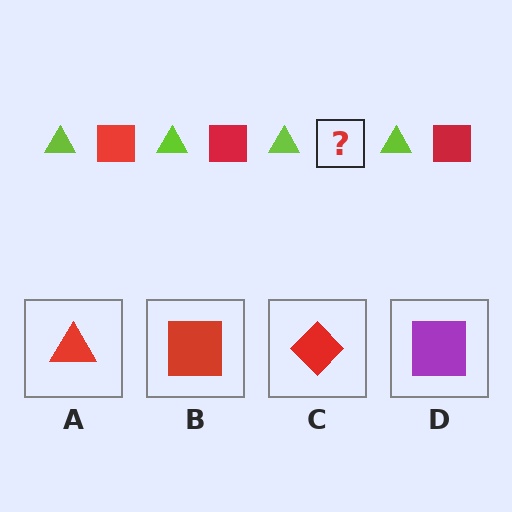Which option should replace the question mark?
Option B.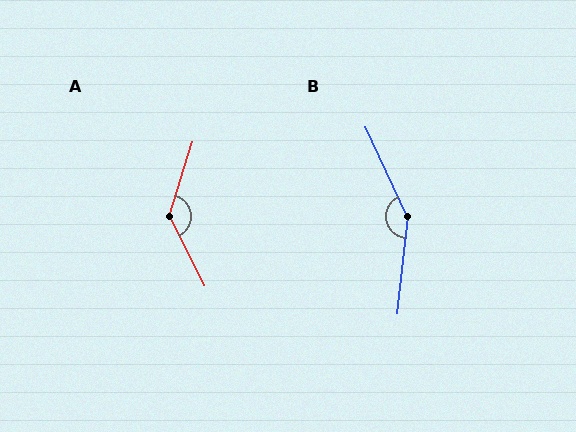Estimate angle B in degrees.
Approximately 149 degrees.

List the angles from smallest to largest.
A (136°), B (149°).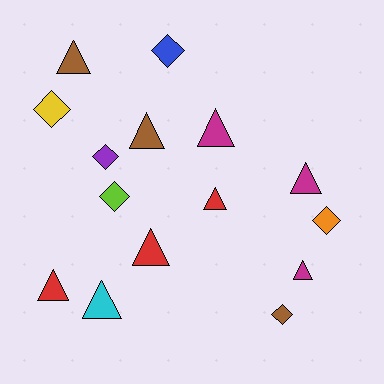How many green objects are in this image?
There are no green objects.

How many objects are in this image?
There are 15 objects.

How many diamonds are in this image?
There are 6 diamonds.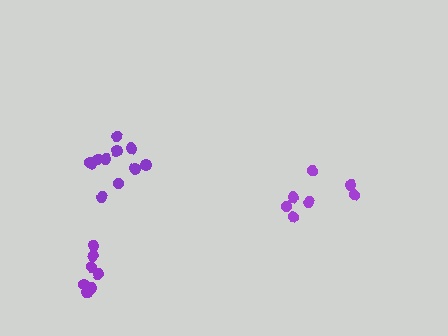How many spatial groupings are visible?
There are 3 spatial groupings.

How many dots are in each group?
Group 1: 11 dots, Group 2: 7 dots, Group 3: 7 dots (25 total).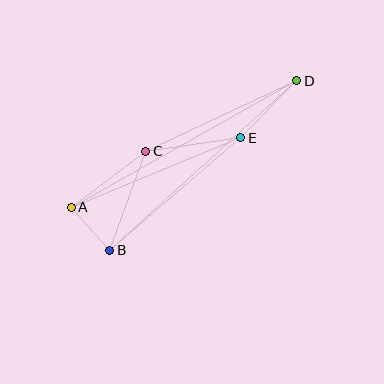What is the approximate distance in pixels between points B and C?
The distance between B and C is approximately 106 pixels.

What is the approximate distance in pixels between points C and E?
The distance between C and E is approximately 96 pixels.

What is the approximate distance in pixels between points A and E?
The distance between A and E is approximately 183 pixels.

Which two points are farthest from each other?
Points A and D are farthest from each other.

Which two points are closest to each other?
Points A and B are closest to each other.